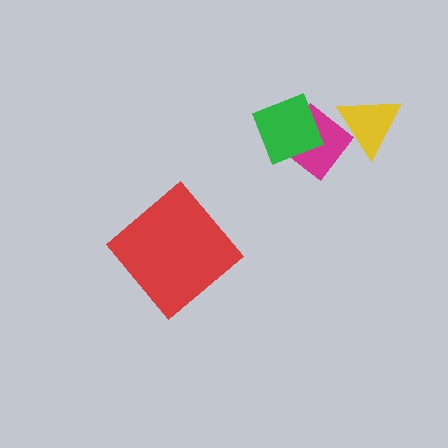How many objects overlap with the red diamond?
0 objects overlap with the red diamond.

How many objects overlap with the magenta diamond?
2 objects overlap with the magenta diamond.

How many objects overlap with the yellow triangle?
1 object overlaps with the yellow triangle.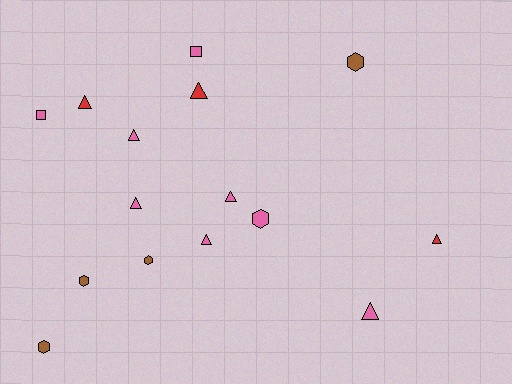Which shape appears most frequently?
Triangle, with 8 objects.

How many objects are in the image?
There are 15 objects.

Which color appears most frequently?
Pink, with 8 objects.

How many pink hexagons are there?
There is 1 pink hexagon.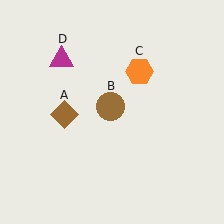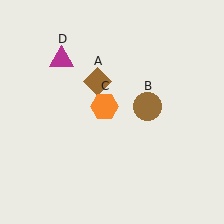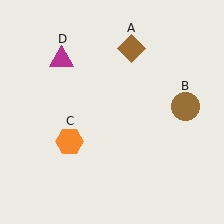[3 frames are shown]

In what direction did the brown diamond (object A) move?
The brown diamond (object A) moved up and to the right.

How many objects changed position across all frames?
3 objects changed position: brown diamond (object A), brown circle (object B), orange hexagon (object C).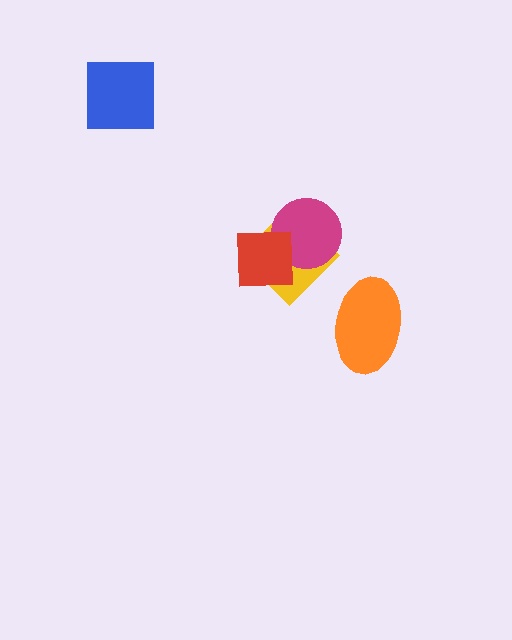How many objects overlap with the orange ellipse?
0 objects overlap with the orange ellipse.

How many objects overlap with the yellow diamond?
2 objects overlap with the yellow diamond.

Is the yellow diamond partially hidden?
Yes, it is partially covered by another shape.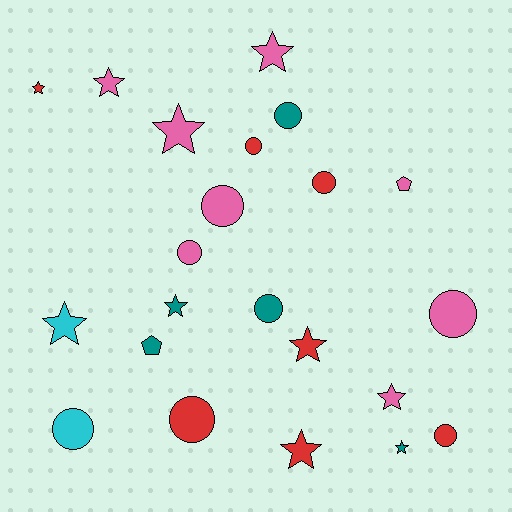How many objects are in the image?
There are 22 objects.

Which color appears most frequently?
Pink, with 8 objects.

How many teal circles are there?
There are 2 teal circles.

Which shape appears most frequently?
Circle, with 10 objects.